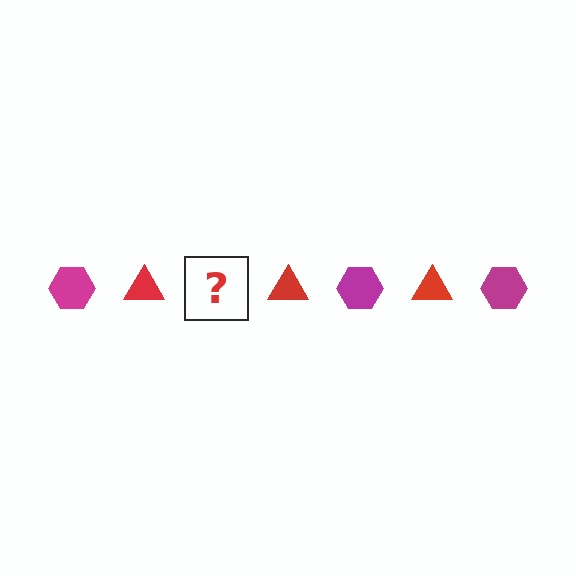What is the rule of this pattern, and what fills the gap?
The rule is that the pattern alternates between magenta hexagon and red triangle. The gap should be filled with a magenta hexagon.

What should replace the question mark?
The question mark should be replaced with a magenta hexagon.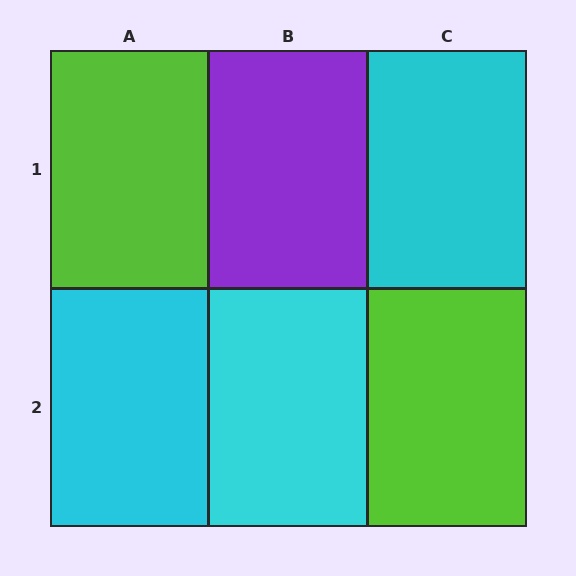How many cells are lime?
2 cells are lime.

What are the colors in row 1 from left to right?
Lime, purple, cyan.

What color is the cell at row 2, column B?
Cyan.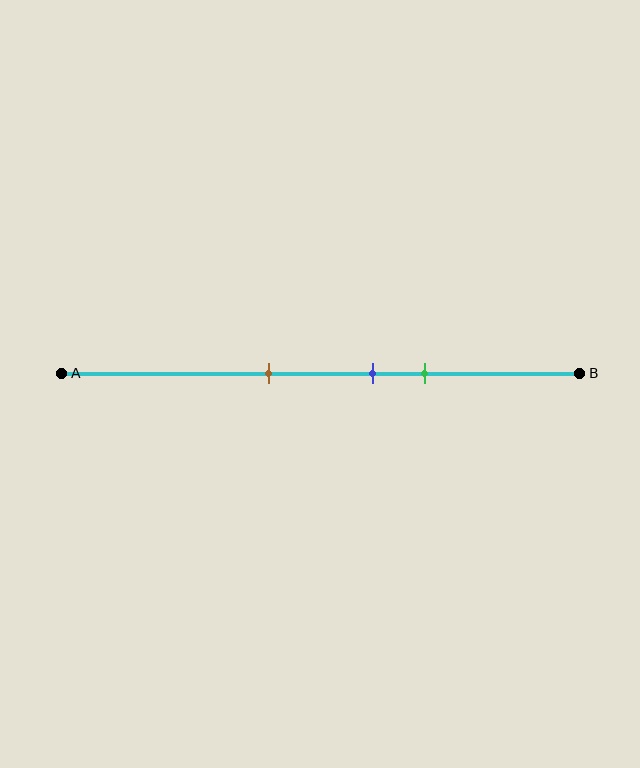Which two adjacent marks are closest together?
The blue and green marks are the closest adjacent pair.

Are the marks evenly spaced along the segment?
Yes, the marks are approximately evenly spaced.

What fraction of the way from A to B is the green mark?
The green mark is approximately 70% (0.7) of the way from A to B.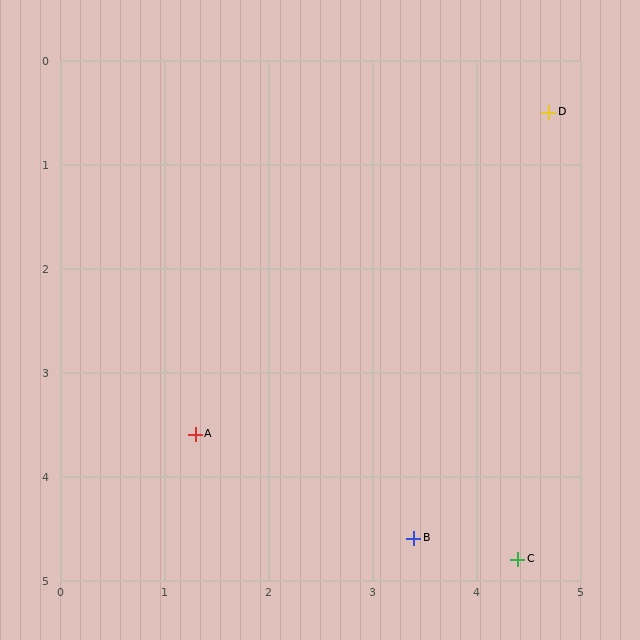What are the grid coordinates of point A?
Point A is at approximately (1.3, 3.6).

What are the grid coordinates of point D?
Point D is at approximately (4.7, 0.5).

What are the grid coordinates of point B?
Point B is at approximately (3.4, 4.6).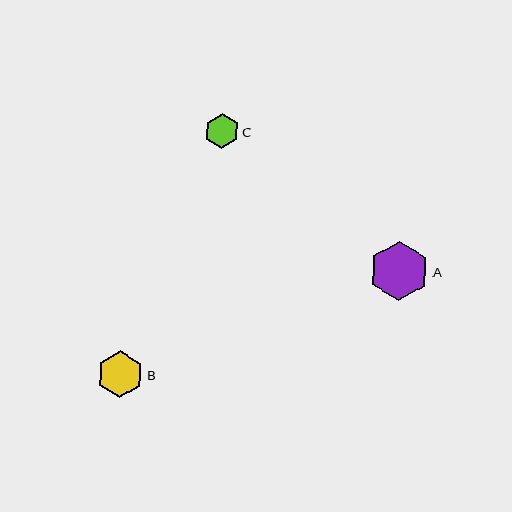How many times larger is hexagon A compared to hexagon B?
Hexagon A is approximately 1.3 times the size of hexagon B.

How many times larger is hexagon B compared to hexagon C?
Hexagon B is approximately 1.3 times the size of hexagon C.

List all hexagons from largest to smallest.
From largest to smallest: A, B, C.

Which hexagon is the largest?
Hexagon A is the largest with a size of approximately 60 pixels.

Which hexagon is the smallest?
Hexagon C is the smallest with a size of approximately 35 pixels.